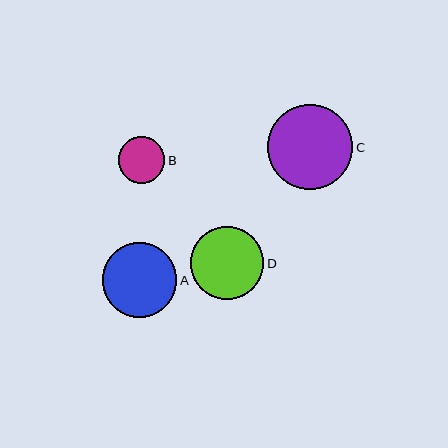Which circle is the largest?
Circle C is the largest with a size of approximately 85 pixels.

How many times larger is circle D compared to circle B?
Circle D is approximately 1.6 times the size of circle B.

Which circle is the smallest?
Circle B is the smallest with a size of approximately 46 pixels.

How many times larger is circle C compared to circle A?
Circle C is approximately 1.1 times the size of circle A.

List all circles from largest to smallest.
From largest to smallest: C, A, D, B.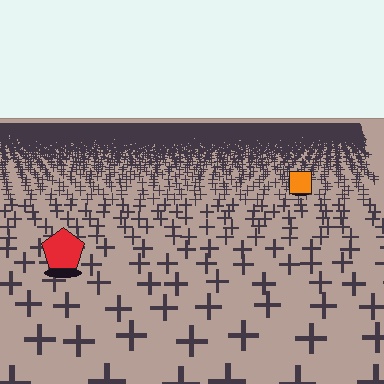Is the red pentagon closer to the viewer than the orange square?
Yes. The red pentagon is closer — you can tell from the texture gradient: the ground texture is coarser near it.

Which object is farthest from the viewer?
The orange square is farthest from the viewer. It appears smaller and the ground texture around it is denser.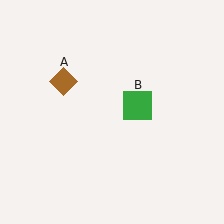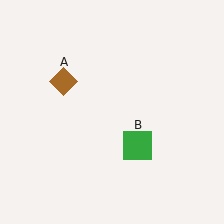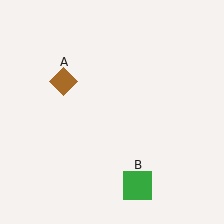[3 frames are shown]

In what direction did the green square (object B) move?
The green square (object B) moved down.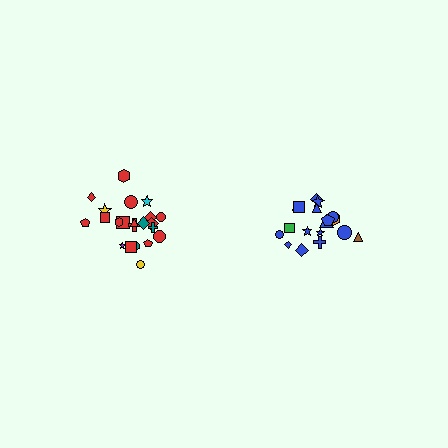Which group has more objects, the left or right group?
The left group.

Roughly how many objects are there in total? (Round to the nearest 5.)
Roughly 40 objects in total.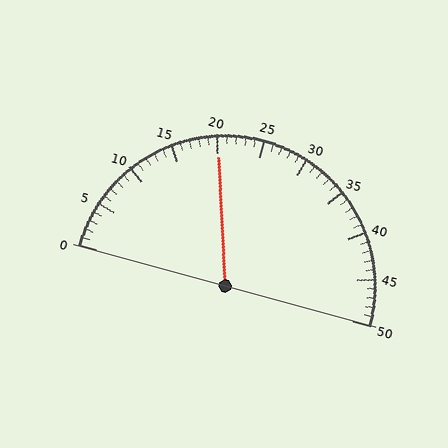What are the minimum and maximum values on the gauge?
The gauge ranges from 0 to 50.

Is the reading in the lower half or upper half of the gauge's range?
The reading is in the lower half of the range (0 to 50).